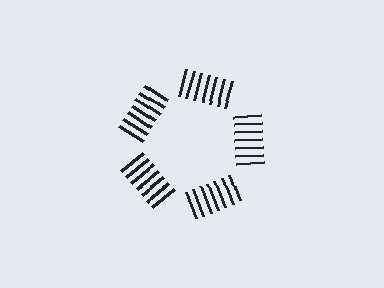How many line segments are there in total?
35 — 7 along each of the 5 edges.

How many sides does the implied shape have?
5 sides — the line-ends trace a pentagon.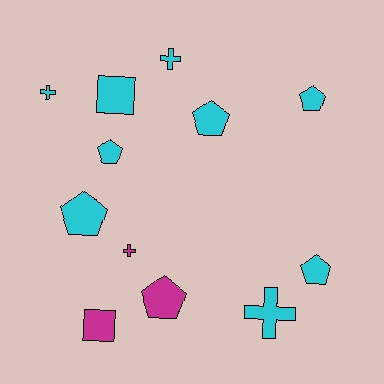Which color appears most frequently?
Cyan, with 9 objects.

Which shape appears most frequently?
Pentagon, with 6 objects.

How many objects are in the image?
There are 12 objects.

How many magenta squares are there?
There is 1 magenta square.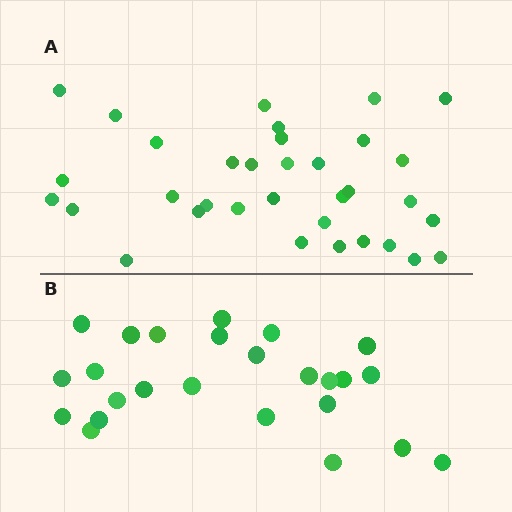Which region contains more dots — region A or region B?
Region A (the top region) has more dots.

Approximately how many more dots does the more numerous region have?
Region A has roughly 8 or so more dots than region B.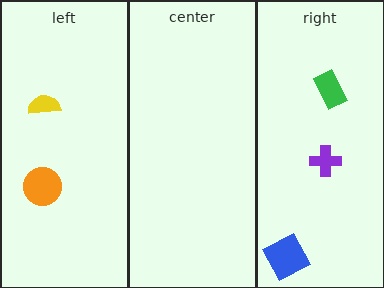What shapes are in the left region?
The orange circle, the yellow semicircle.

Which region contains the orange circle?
The left region.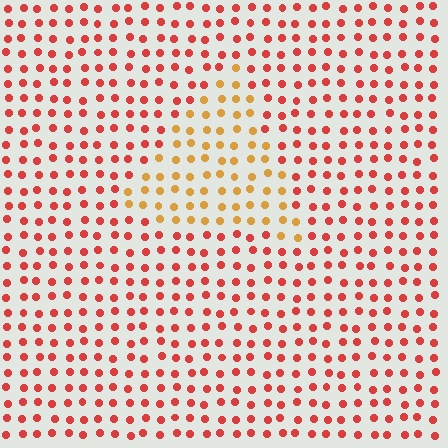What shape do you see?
I see a triangle.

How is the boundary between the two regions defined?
The boundary is defined purely by a slight shift in hue (about 38 degrees). Spacing, size, and orientation are identical on both sides.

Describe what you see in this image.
The image is filled with small red elements in a uniform arrangement. A triangle-shaped region is visible where the elements are tinted to a slightly different hue, forming a subtle color boundary.